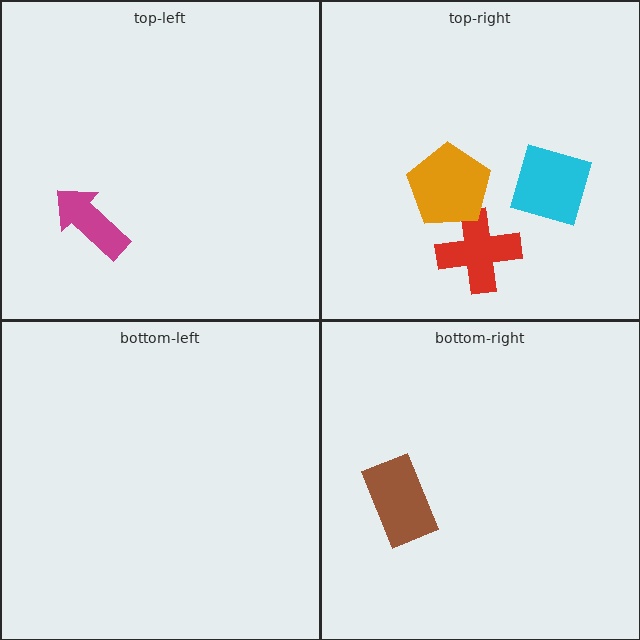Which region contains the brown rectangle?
The bottom-right region.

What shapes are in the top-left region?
The magenta arrow.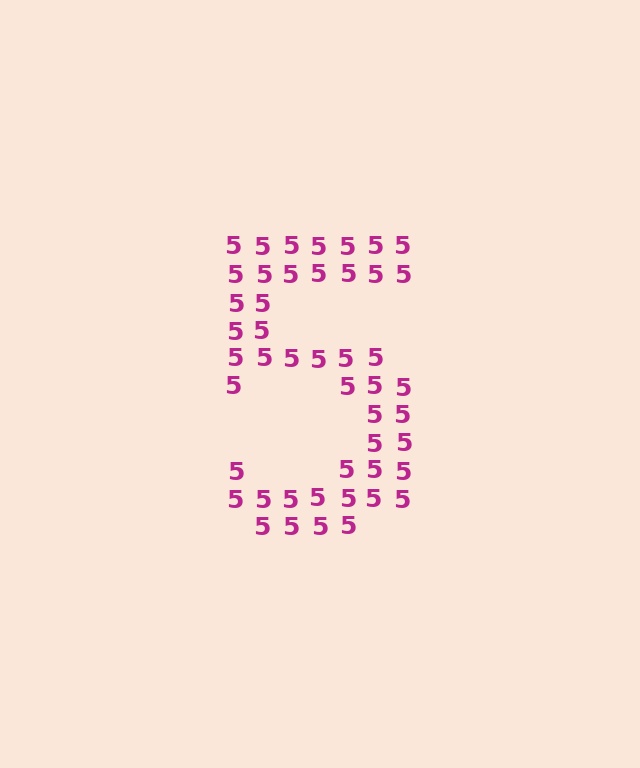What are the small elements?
The small elements are digit 5's.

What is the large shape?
The large shape is the digit 5.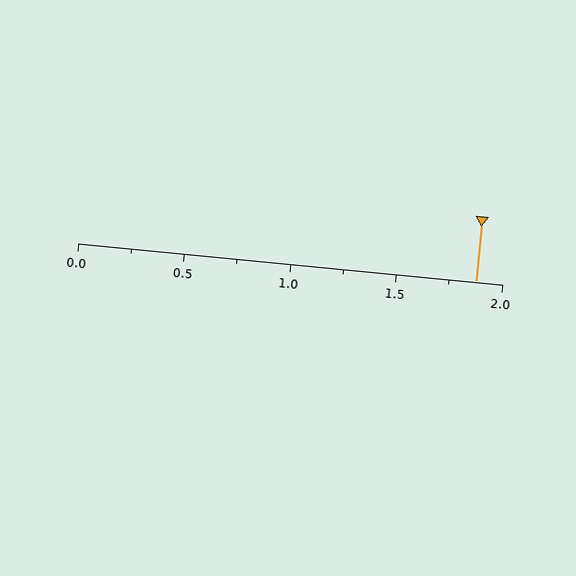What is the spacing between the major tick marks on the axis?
The major ticks are spaced 0.5 apart.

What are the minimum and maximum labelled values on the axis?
The axis runs from 0.0 to 2.0.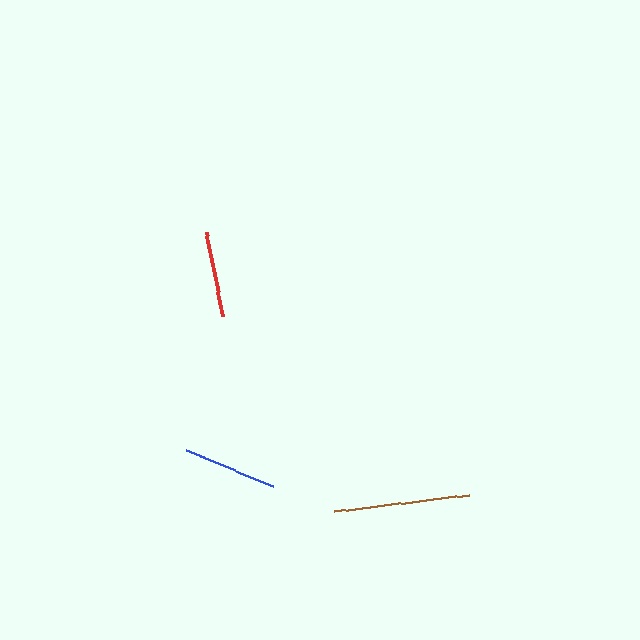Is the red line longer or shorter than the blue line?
The blue line is longer than the red line.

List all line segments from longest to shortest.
From longest to shortest: brown, blue, red.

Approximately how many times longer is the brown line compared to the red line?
The brown line is approximately 1.6 times the length of the red line.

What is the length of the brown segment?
The brown segment is approximately 136 pixels long.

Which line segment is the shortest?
The red line is the shortest at approximately 86 pixels.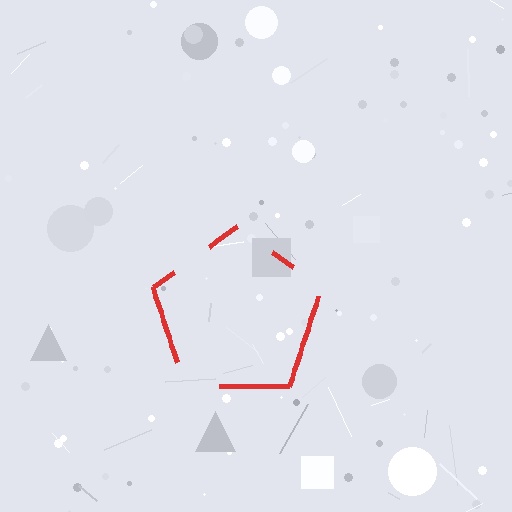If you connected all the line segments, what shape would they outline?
They would outline a pentagon.